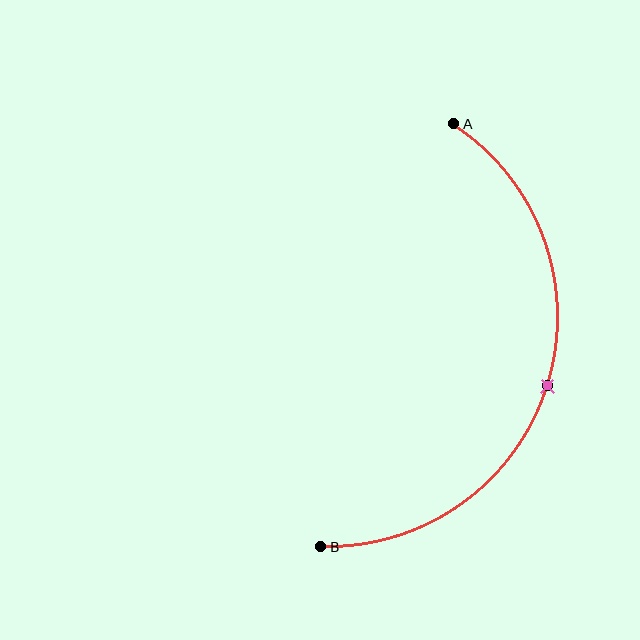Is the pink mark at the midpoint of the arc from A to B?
Yes. The pink mark lies on the arc at equal arc-length from both A and B — it is the arc midpoint.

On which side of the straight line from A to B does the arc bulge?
The arc bulges to the right of the straight line connecting A and B.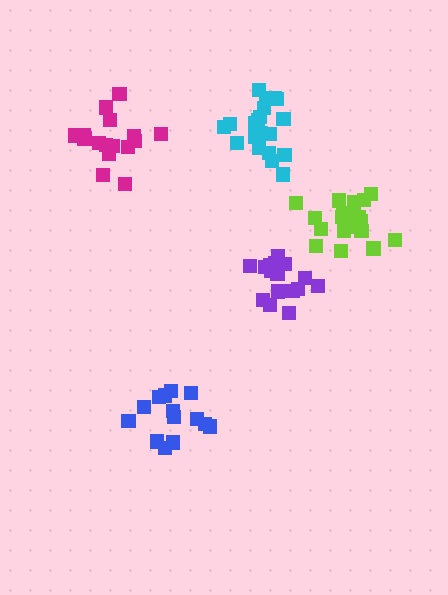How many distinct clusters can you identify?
There are 5 distinct clusters.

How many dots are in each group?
Group 1: 17 dots, Group 2: 20 dots, Group 3: 16 dots, Group 4: 14 dots, Group 5: 20 dots (87 total).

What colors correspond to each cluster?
The clusters are colored: purple, cyan, magenta, blue, lime.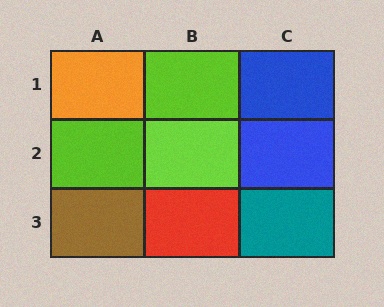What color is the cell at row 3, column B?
Red.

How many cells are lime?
3 cells are lime.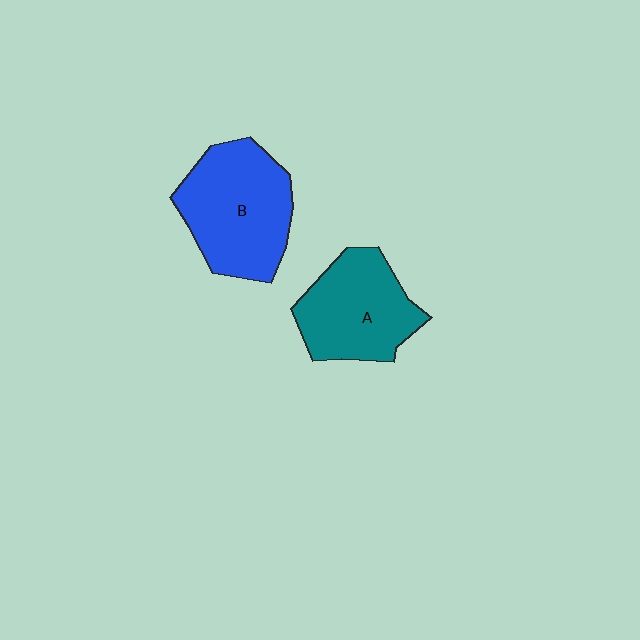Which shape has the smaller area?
Shape A (teal).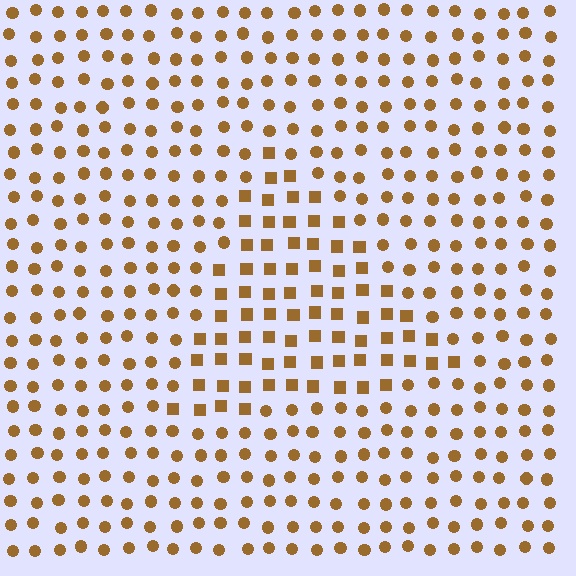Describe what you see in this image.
The image is filled with small brown elements arranged in a uniform grid. A triangle-shaped region contains squares, while the surrounding area contains circles. The boundary is defined purely by the change in element shape.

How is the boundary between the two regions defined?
The boundary is defined by a change in element shape: squares inside vs. circles outside. All elements share the same color and spacing.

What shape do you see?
I see a triangle.